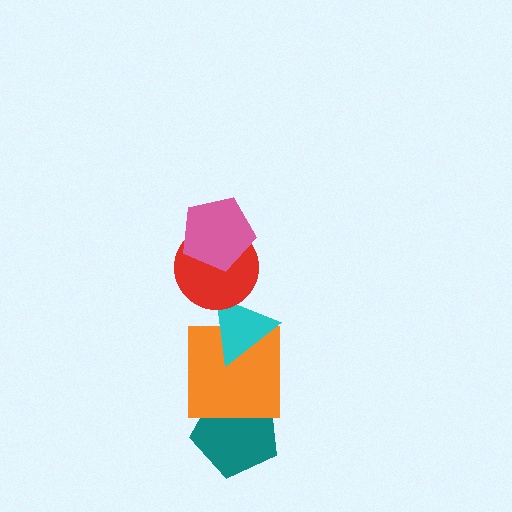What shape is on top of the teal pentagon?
The orange square is on top of the teal pentagon.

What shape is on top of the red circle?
The pink pentagon is on top of the red circle.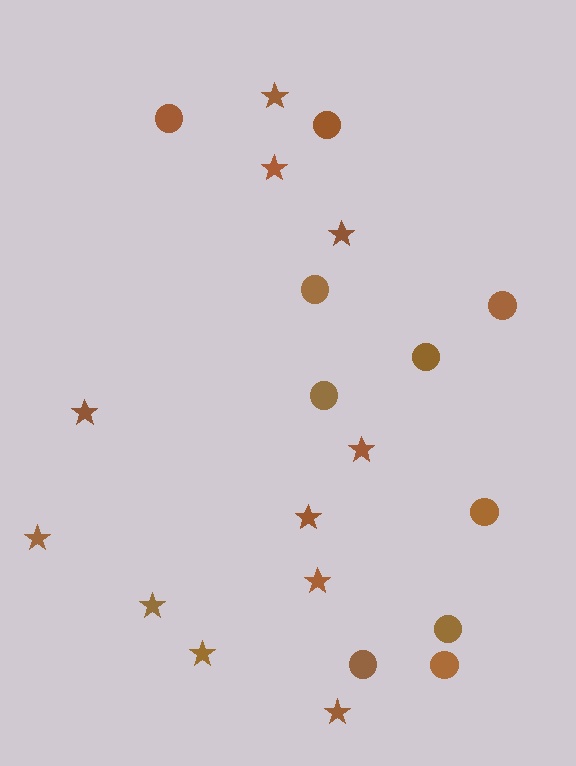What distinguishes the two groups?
There are 2 groups: one group of circles (10) and one group of stars (11).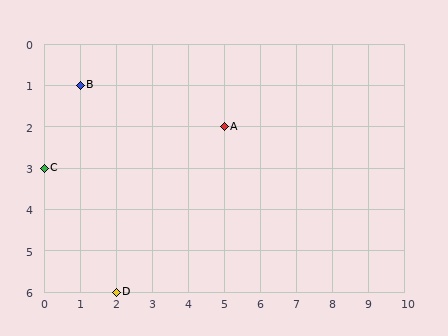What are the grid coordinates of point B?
Point B is at grid coordinates (1, 1).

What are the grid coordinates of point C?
Point C is at grid coordinates (0, 3).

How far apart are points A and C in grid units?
Points A and C are 5 columns and 1 row apart (about 5.1 grid units diagonally).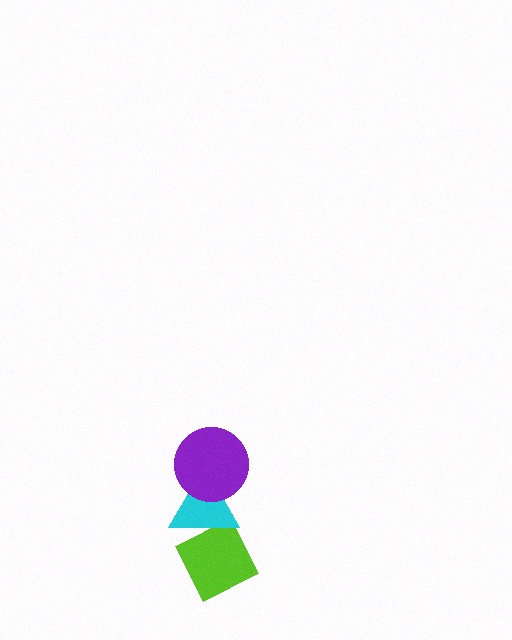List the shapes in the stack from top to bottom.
From top to bottom: the purple circle, the cyan triangle, the lime diamond.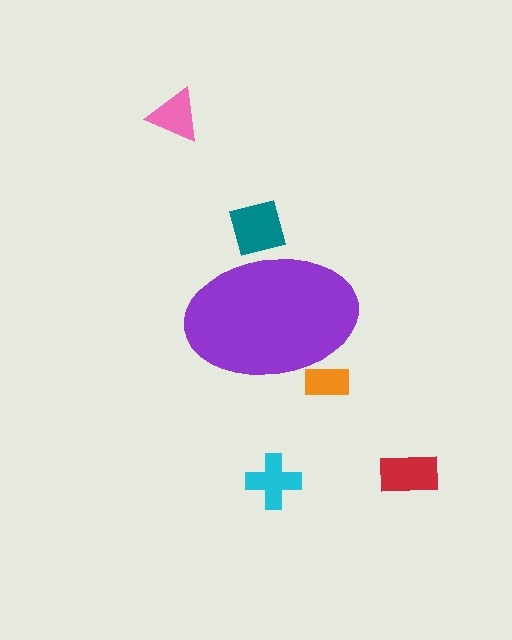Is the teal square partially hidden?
Yes, the teal square is partially hidden behind the purple ellipse.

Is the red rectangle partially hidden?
No, the red rectangle is fully visible.